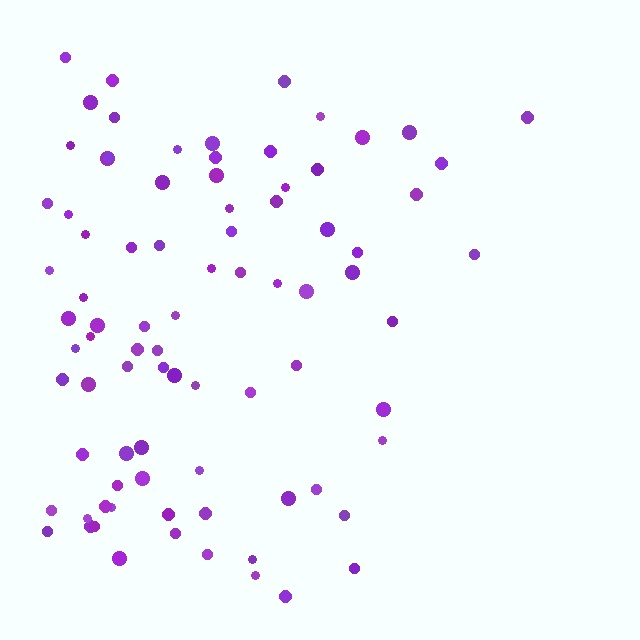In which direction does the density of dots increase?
From right to left, with the left side densest.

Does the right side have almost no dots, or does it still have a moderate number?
Still a moderate number, just noticeably fewer than the left.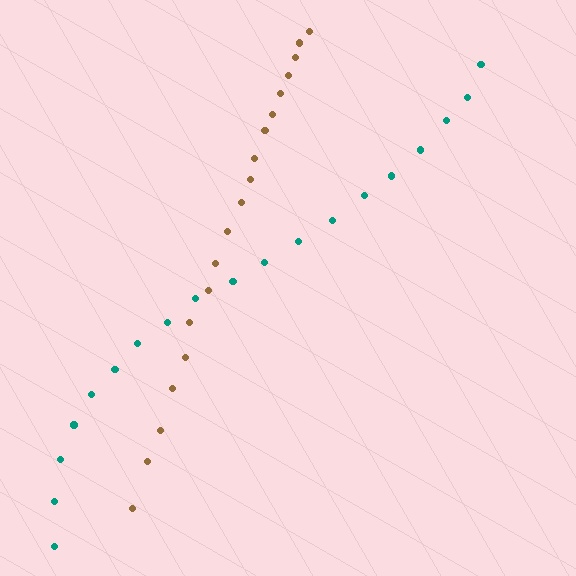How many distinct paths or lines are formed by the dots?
There are 2 distinct paths.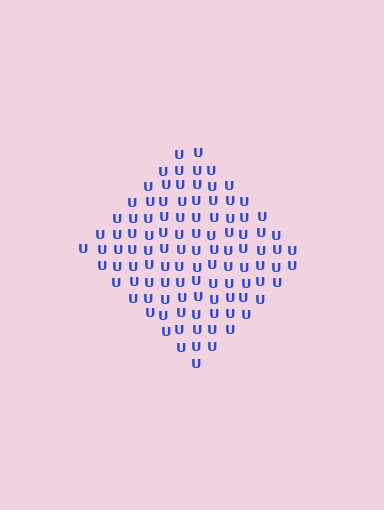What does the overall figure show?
The overall figure shows a diamond.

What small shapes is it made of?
It is made of small letter U's.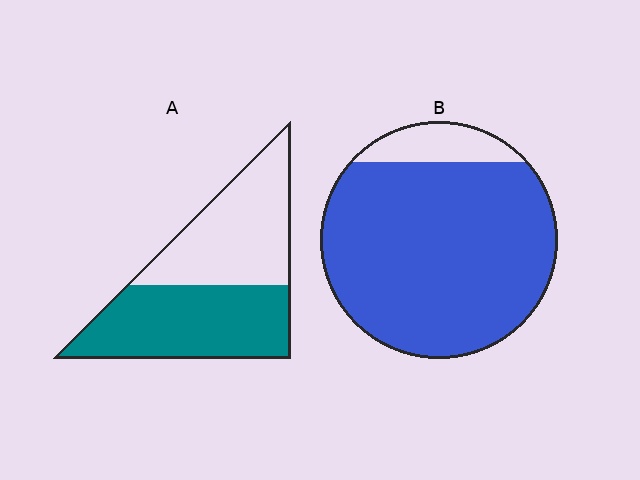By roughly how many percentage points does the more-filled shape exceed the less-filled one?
By roughly 35 percentage points (B over A).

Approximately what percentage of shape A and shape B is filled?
A is approximately 50% and B is approximately 90%.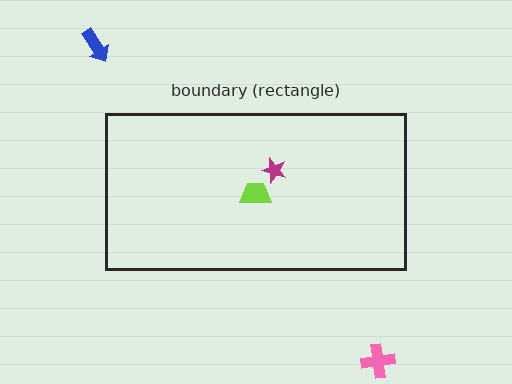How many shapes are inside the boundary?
2 inside, 2 outside.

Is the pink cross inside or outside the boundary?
Outside.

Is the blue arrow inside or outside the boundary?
Outside.